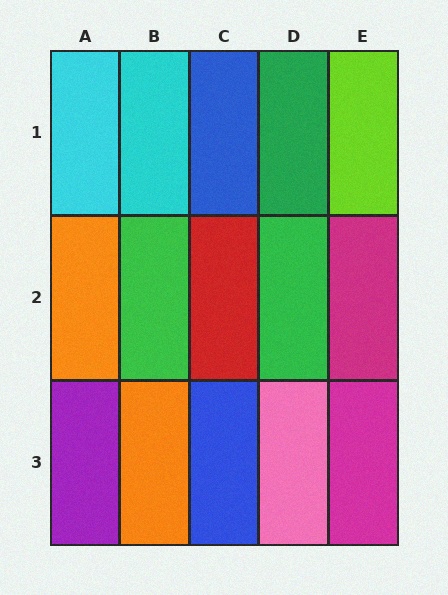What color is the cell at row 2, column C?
Red.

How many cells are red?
1 cell is red.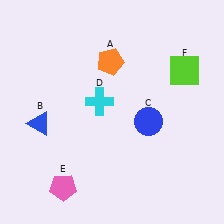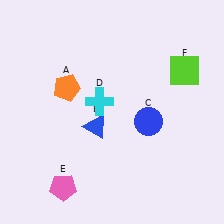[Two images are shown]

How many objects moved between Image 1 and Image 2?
2 objects moved between the two images.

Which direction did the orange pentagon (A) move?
The orange pentagon (A) moved left.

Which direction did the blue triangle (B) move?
The blue triangle (B) moved right.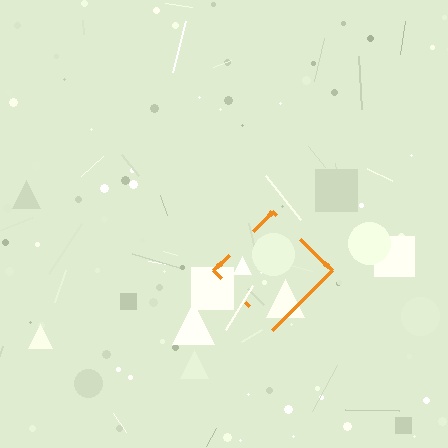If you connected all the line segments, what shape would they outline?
They would outline a diamond.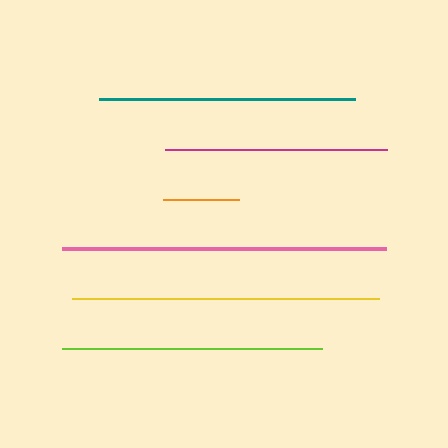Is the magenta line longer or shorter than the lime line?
The lime line is longer than the magenta line.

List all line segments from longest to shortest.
From longest to shortest: pink, yellow, lime, teal, magenta, orange.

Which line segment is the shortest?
The orange line is the shortest at approximately 76 pixels.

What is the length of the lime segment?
The lime segment is approximately 260 pixels long.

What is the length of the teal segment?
The teal segment is approximately 257 pixels long.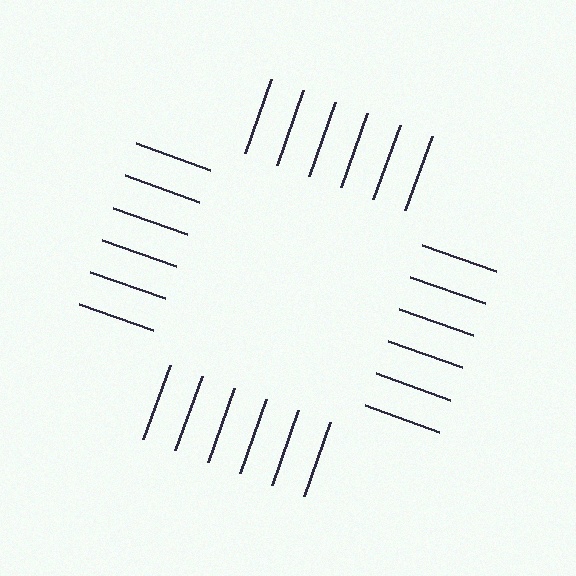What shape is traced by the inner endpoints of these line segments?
An illusory square — the line segments terminate on its edges but no continuous stroke is drawn.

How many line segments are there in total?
24 — 6 along each of the 4 edges.